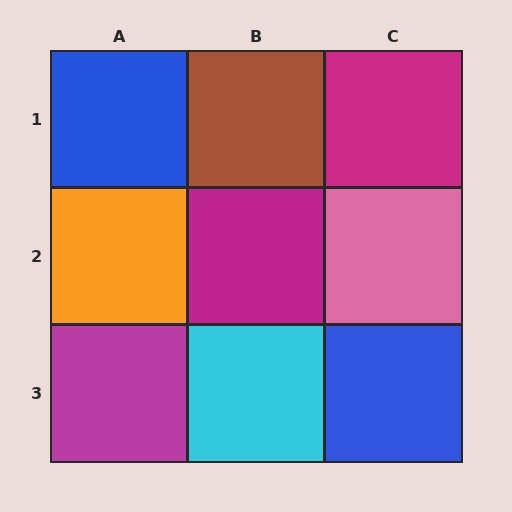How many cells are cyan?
1 cell is cyan.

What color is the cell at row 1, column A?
Blue.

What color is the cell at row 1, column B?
Brown.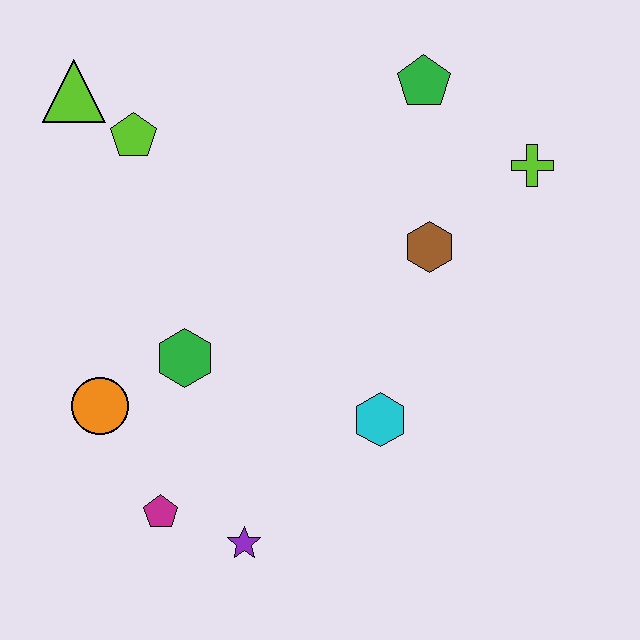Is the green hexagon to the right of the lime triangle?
Yes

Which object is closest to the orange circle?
The green hexagon is closest to the orange circle.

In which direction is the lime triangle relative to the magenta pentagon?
The lime triangle is above the magenta pentagon.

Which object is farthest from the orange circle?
The lime cross is farthest from the orange circle.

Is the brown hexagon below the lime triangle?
Yes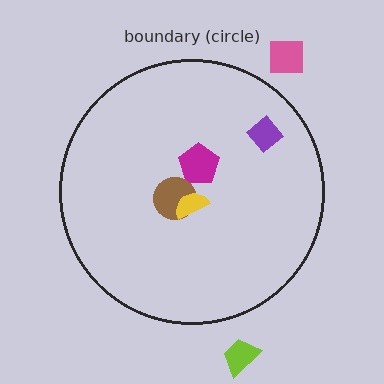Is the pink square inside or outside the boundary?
Outside.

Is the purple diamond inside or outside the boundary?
Inside.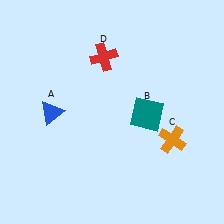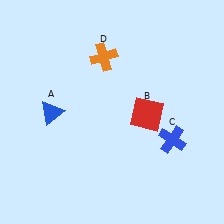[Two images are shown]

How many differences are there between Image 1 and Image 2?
There are 3 differences between the two images.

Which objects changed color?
B changed from teal to red. C changed from orange to blue. D changed from red to orange.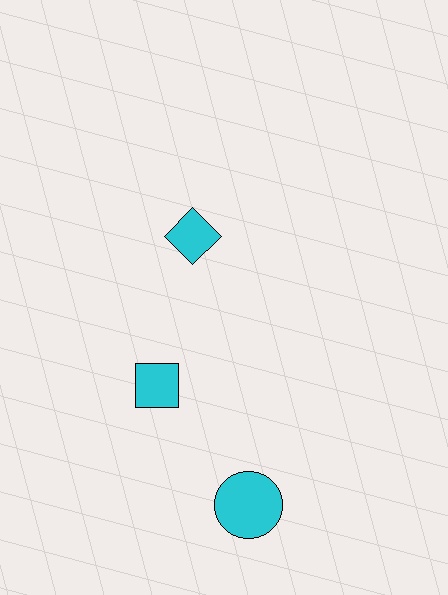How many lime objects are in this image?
There are no lime objects.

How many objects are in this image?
There are 3 objects.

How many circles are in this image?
There is 1 circle.